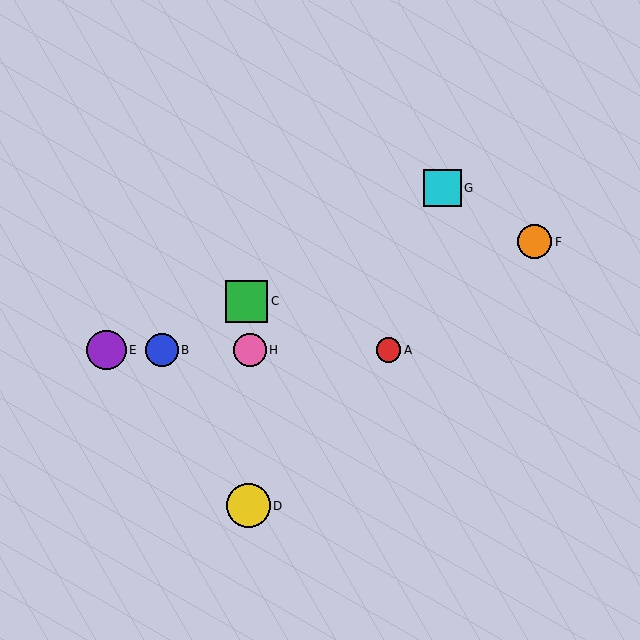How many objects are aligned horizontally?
4 objects (A, B, E, H) are aligned horizontally.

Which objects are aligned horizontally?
Objects A, B, E, H are aligned horizontally.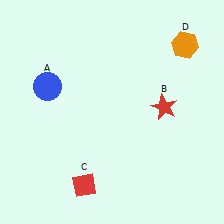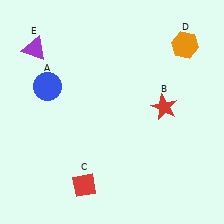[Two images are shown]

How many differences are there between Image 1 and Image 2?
There is 1 difference between the two images.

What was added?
A purple triangle (E) was added in Image 2.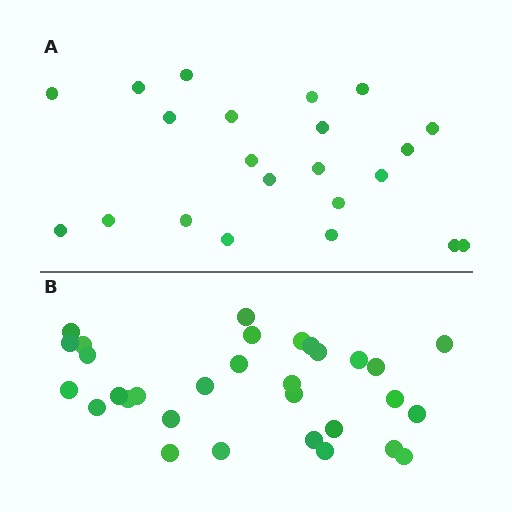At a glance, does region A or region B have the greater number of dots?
Region B (the bottom region) has more dots.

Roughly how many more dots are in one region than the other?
Region B has roughly 8 or so more dots than region A.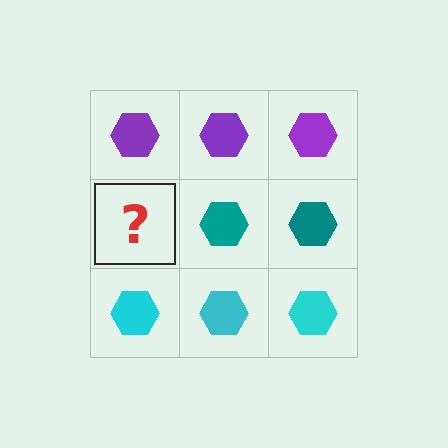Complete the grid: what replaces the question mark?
The question mark should be replaced with a teal hexagon.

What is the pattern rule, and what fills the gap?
The rule is that each row has a consistent color. The gap should be filled with a teal hexagon.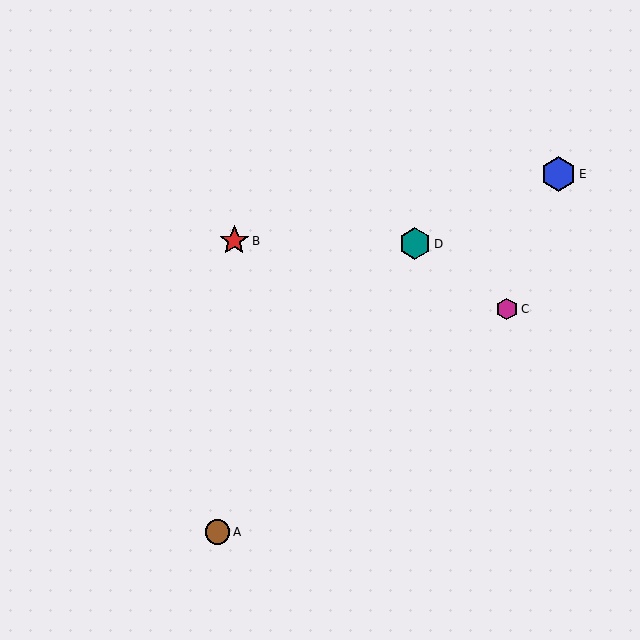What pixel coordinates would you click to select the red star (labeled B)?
Click at (234, 241) to select the red star B.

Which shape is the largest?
The blue hexagon (labeled E) is the largest.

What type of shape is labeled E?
Shape E is a blue hexagon.